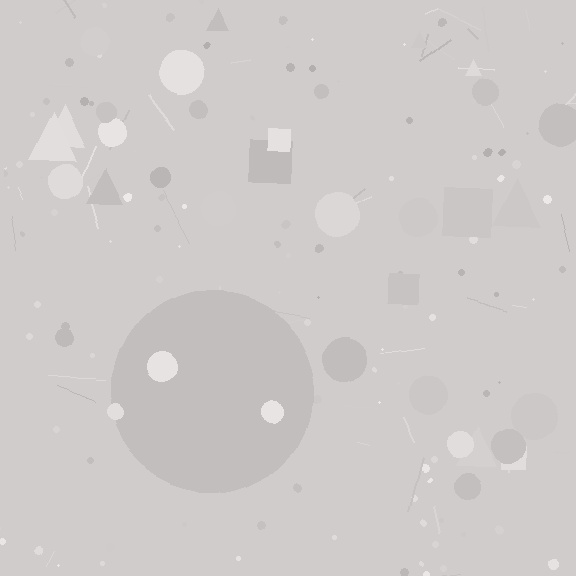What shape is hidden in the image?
A circle is hidden in the image.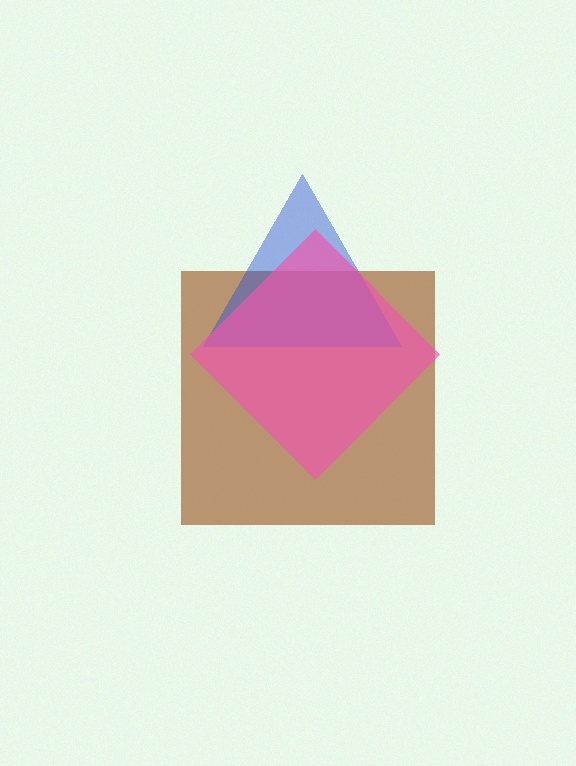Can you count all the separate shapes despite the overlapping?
Yes, there are 3 separate shapes.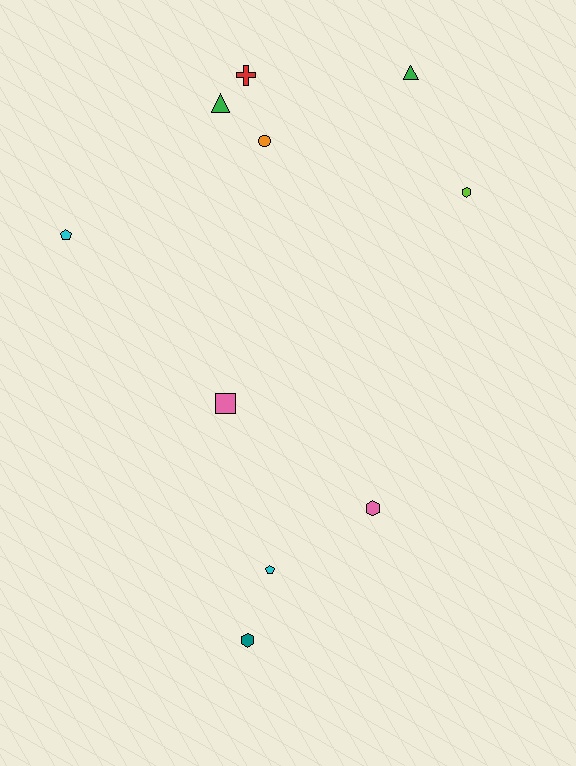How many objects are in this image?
There are 10 objects.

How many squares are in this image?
There is 1 square.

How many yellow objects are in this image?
There are no yellow objects.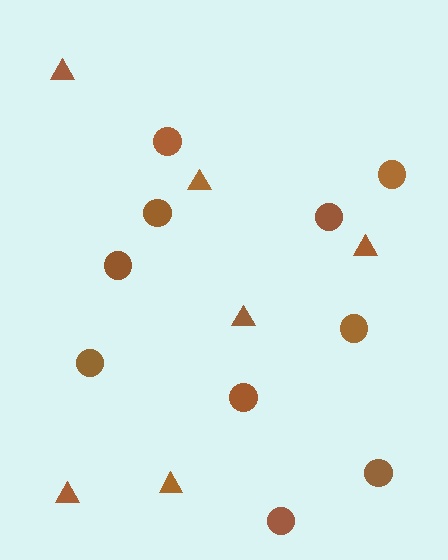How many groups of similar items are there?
There are 2 groups: one group of circles (10) and one group of triangles (6).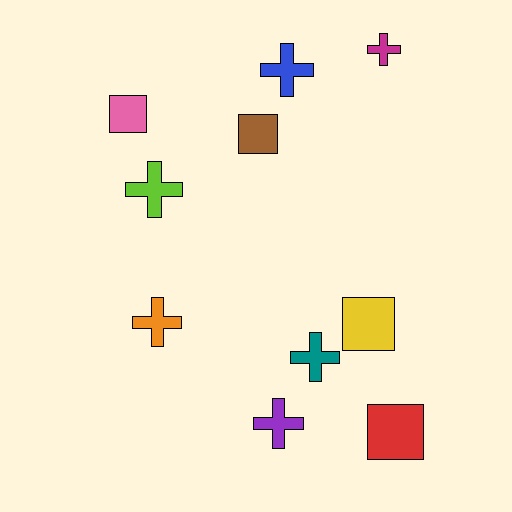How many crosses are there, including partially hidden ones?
There are 6 crosses.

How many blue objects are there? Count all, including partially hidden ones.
There is 1 blue object.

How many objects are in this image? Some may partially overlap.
There are 10 objects.